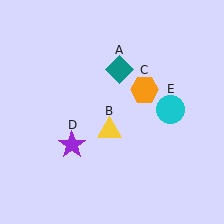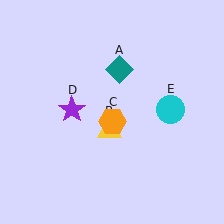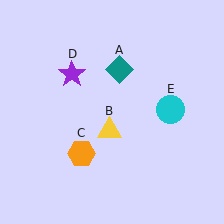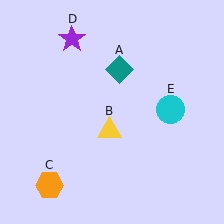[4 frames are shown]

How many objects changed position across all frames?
2 objects changed position: orange hexagon (object C), purple star (object D).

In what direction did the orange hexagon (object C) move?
The orange hexagon (object C) moved down and to the left.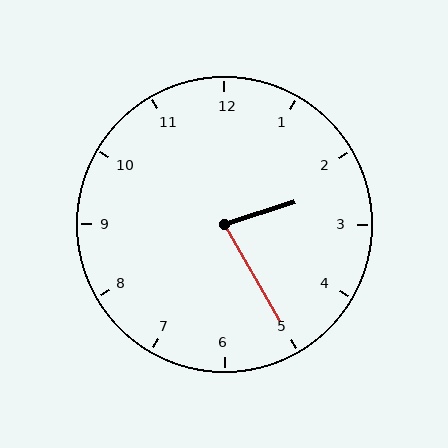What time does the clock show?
2:25.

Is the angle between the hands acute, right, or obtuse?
It is acute.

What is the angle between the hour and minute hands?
Approximately 78 degrees.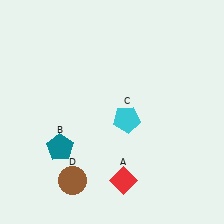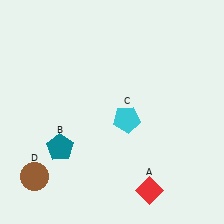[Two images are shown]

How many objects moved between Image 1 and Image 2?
2 objects moved between the two images.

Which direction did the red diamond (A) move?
The red diamond (A) moved right.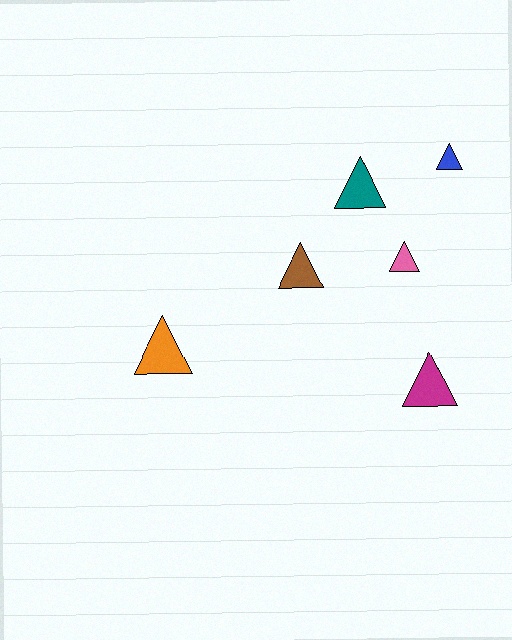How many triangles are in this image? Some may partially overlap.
There are 6 triangles.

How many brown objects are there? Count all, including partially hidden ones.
There is 1 brown object.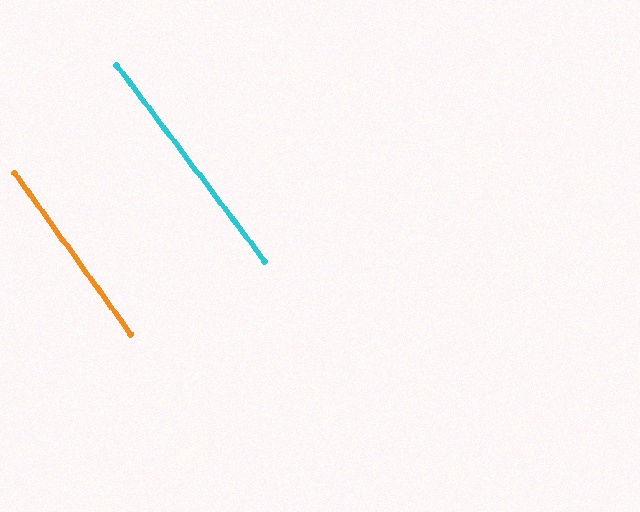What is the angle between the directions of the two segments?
Approximately 1 degree.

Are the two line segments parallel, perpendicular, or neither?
Parallel — their directions differ by only 1.2°.